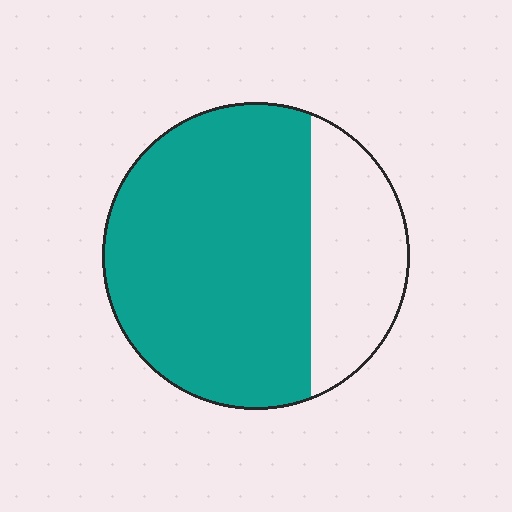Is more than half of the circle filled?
Yes.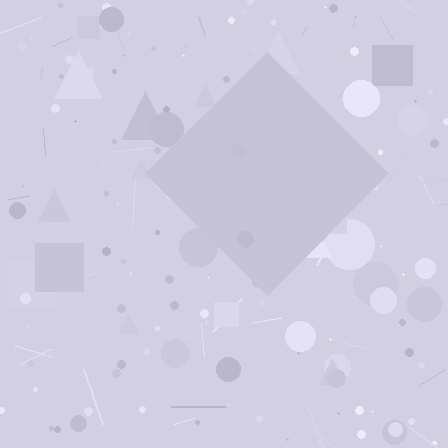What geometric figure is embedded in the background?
A diamond is embedded in the background.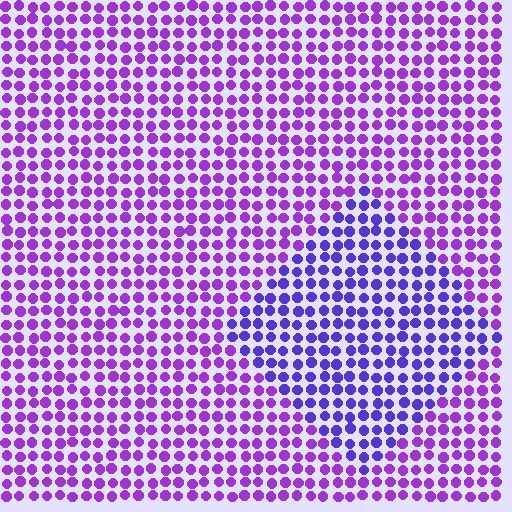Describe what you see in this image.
The image is filled with small purple elements in a uniform arrangement. A diamond-shaped region is visible where the elements are tinted to a slightly different hue, forming a subtle color boundary.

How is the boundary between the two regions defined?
The boundary is defined purely by a slight shift in hue (about 29 degrees). Spacing, size, and orientation are identical on both sides.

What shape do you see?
I see a diamond.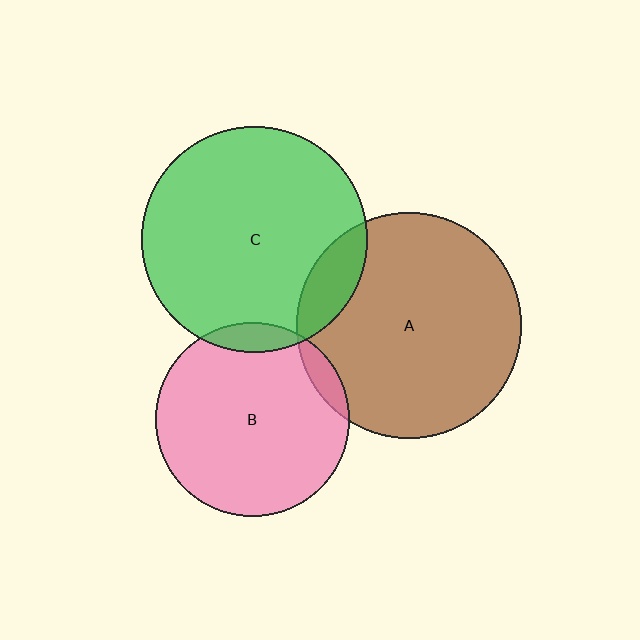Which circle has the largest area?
Circle C (green).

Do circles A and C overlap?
Yes.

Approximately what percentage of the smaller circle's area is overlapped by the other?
Approximately 10%.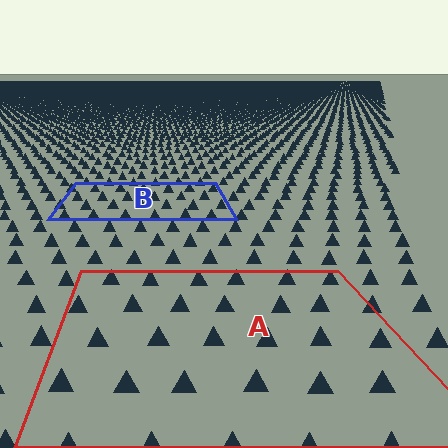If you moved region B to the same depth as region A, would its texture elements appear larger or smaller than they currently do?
They would appear larger. At a closer depth, the same texture elements are projected at a bigger on-screen size.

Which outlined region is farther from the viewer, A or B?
Region B is farther from the viewer — the texture elements inside it appear smaller and more densely packed.